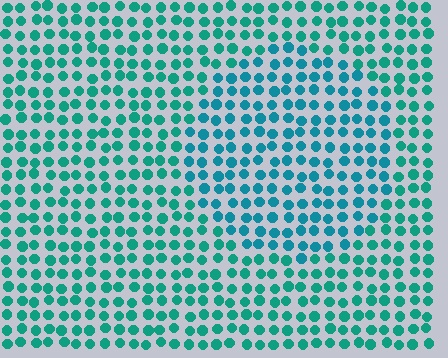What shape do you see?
I see a circle.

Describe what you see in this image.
The image is filled with small teal elements in a uniform arrangement. A circle-shaped region is visible where the elements are tinted to a slightly different hue, forming a subtle color boundary.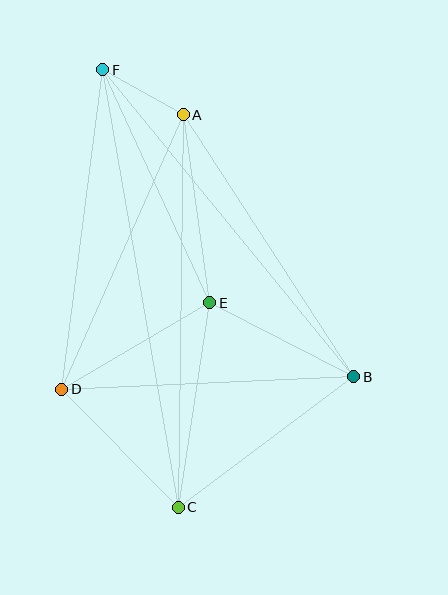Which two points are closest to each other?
Points A and F are closest to each other.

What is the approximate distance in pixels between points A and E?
The distance between A and E is approximately 190 pixels.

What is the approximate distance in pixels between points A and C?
The distance between A and C is approximately 393 pixels.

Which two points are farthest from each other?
Points C and F are farthest from each other.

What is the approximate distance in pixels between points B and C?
The distance between B and C is approximately 219 pixels.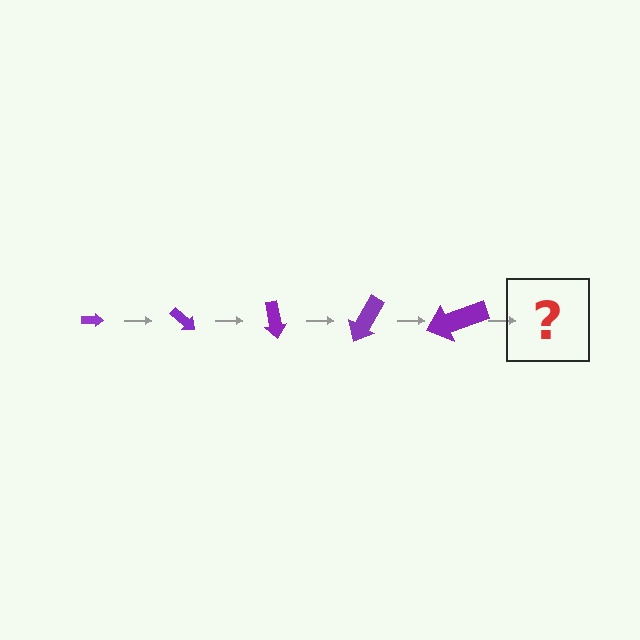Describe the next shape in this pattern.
It should be an arrow, larger than the previous one and rotated 200 degrees from the start.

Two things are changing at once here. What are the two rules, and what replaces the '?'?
The two rules are that the arrow grows larger each step and it rotates 40 degrees each step. The '?' should be an arrow, larger than the previous one and rotated 200 degrees from the start.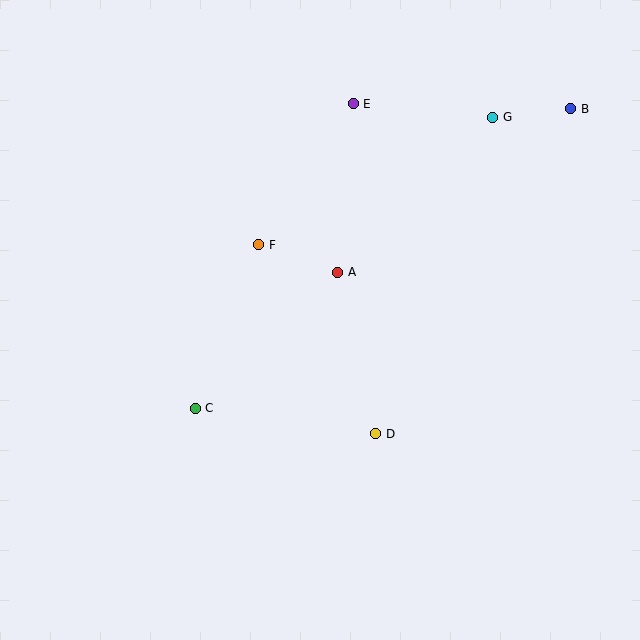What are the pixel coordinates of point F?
Point F is at (259, 245).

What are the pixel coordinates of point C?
Point C is at (195, 408).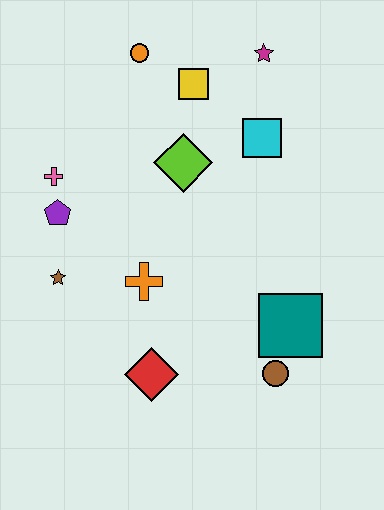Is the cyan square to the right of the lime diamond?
Yes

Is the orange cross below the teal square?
No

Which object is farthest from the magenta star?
The red diamond is farthest from the magenta star.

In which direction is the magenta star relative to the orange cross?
The magenta star is above the orange cross.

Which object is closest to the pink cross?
The purple pentagon is closest to the pink cross.